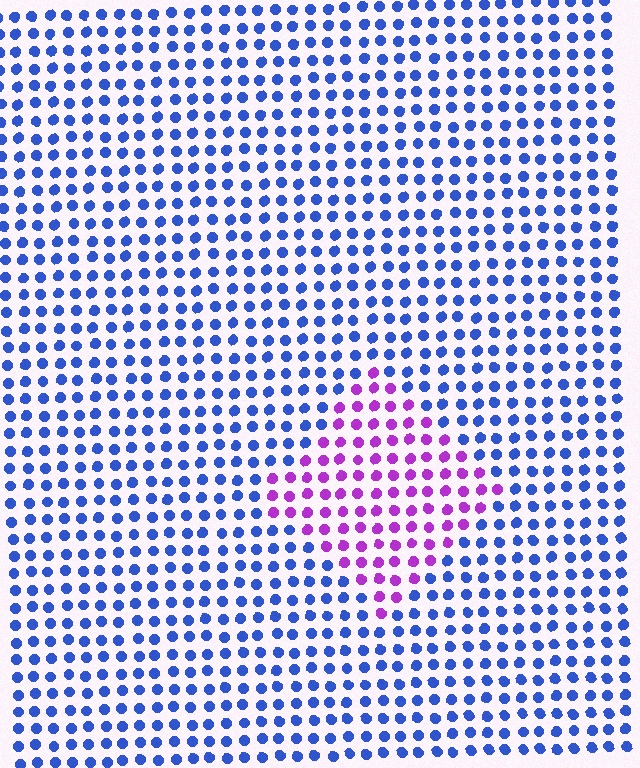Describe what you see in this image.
The image is filled with small blue elements in a uniform arrangement. A diamond-shaped region is visible where the elements are tinted to a slightly different hue, forming a subtle color boundary.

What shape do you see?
I see a diamond.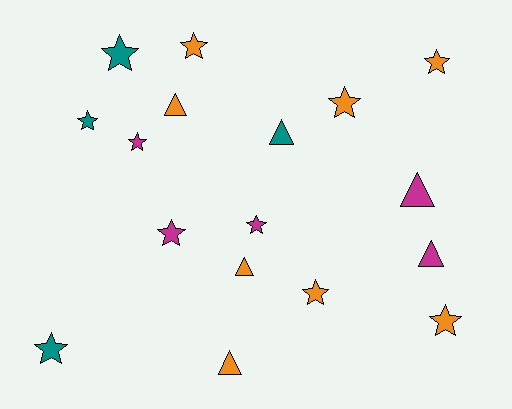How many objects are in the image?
There are 17 objects.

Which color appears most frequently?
Orange, with 8 objects.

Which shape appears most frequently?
Star, with 11 objects.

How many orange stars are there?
There are 5 orange stars.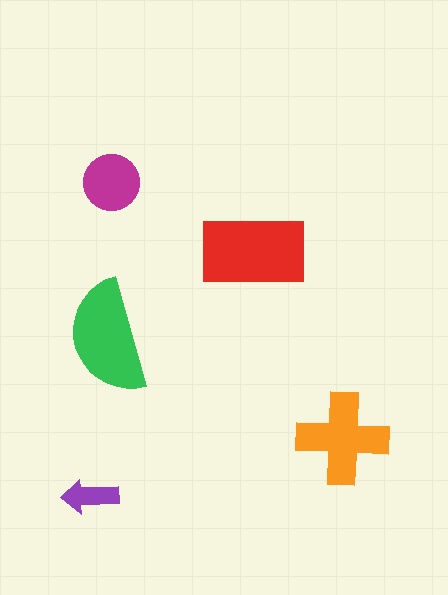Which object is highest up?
The magenta circle is topmost.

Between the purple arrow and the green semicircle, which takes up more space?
The green semicircle.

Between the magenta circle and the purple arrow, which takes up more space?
The magenta circle.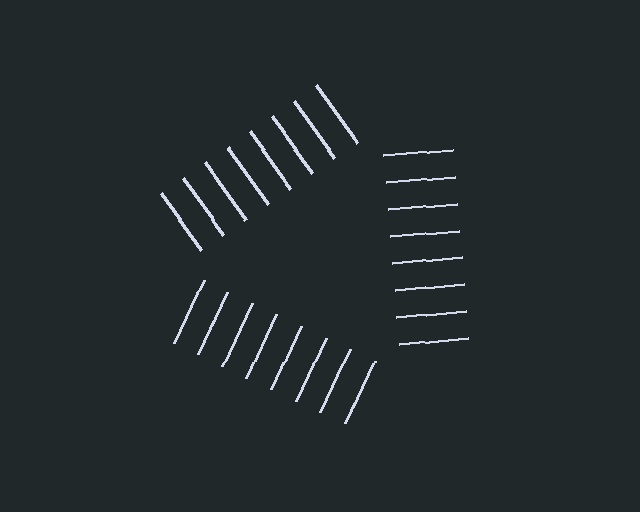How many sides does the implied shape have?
3 sides — the line-ends trace a triangle.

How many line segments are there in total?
24 — 8 along each of the 3 edges.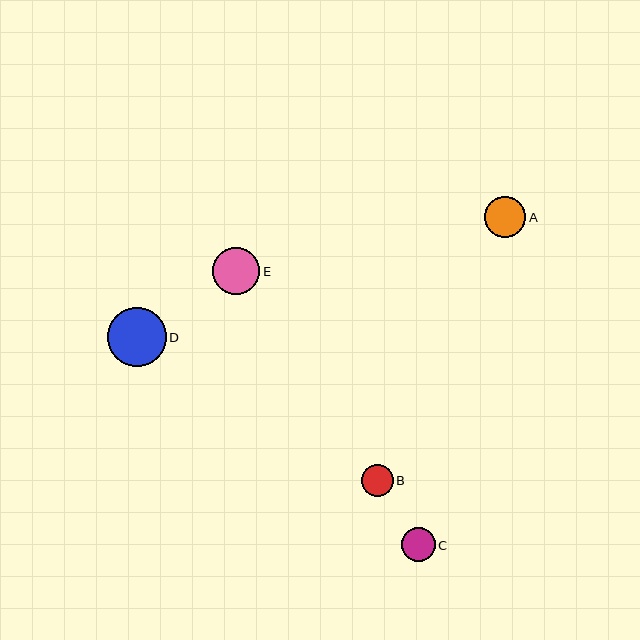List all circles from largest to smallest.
From largest to smallest: D, E, A, C, B.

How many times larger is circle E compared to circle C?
Circle E is approximately 1.4 times the size of circle C.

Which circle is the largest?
Circle D is the largest with a size of approximately 59 pixels.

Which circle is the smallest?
Circle B is the smallest with a size of approximately 32 pixels.